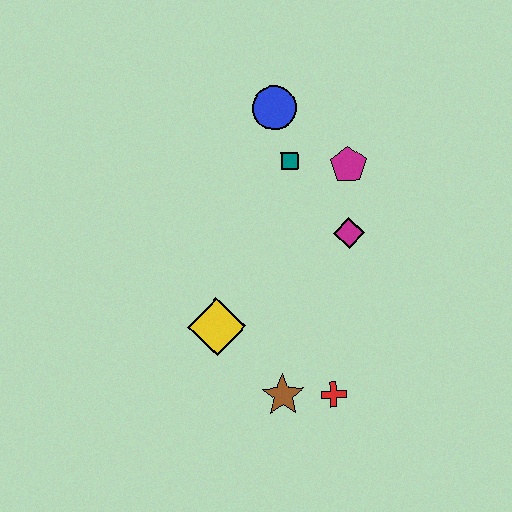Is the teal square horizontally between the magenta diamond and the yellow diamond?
Yes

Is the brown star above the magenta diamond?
No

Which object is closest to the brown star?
The red cross is closest to the brown star.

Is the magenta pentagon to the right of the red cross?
Yes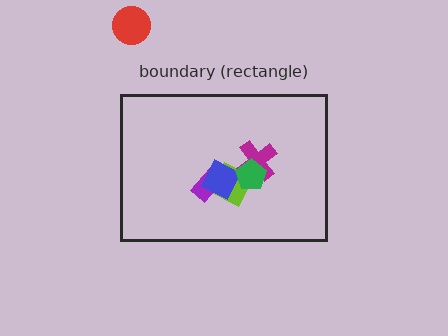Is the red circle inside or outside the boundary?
Outside.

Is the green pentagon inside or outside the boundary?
Inside.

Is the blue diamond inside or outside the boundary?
Inside.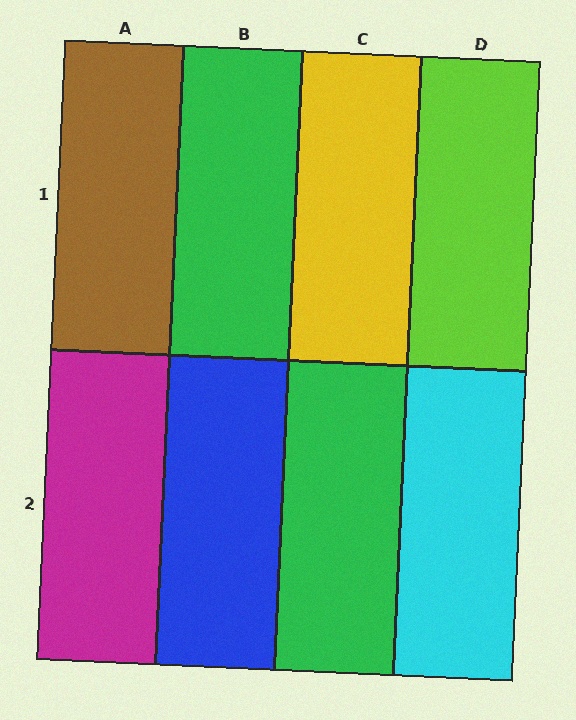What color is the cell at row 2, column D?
Cyan.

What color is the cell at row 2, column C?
Green.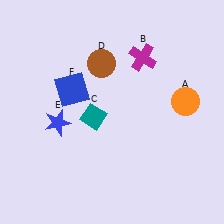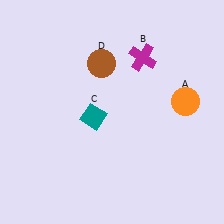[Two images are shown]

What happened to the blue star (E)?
The blue star (E) was removed in Image 2. It was in the bottom-left area of Image 1.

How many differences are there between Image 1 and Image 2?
There are 2 differences between the two images.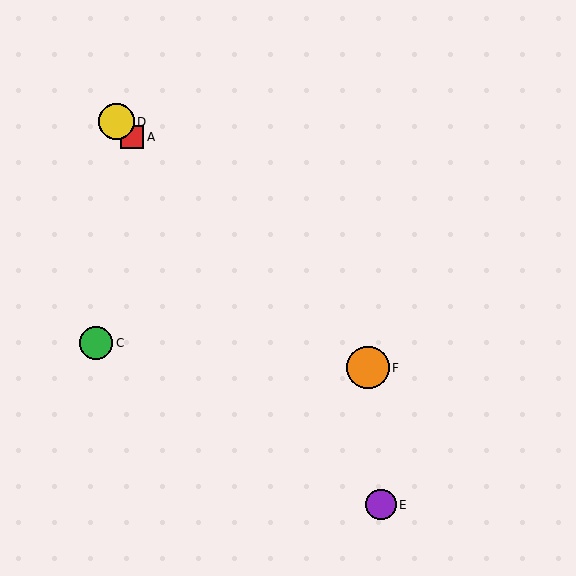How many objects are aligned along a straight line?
4 objects (A, B, D, F) are aligned along a straight line.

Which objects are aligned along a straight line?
Objects A, B, D, F are aligned along a straight line.